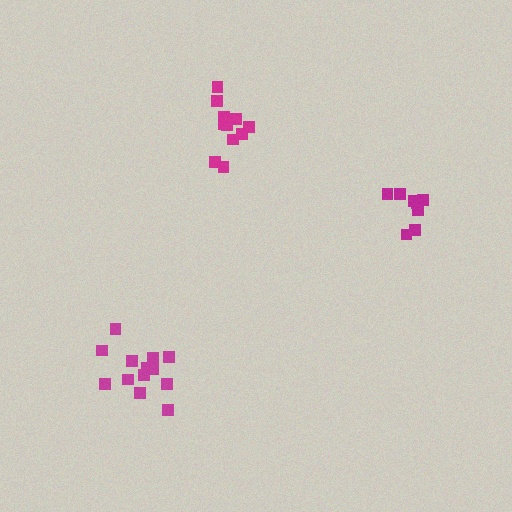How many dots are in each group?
Group 1: 11 dots, Group 2: 8 dots, Group 3: 13 dots (32 total).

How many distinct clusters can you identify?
There are 3 distinct clusters.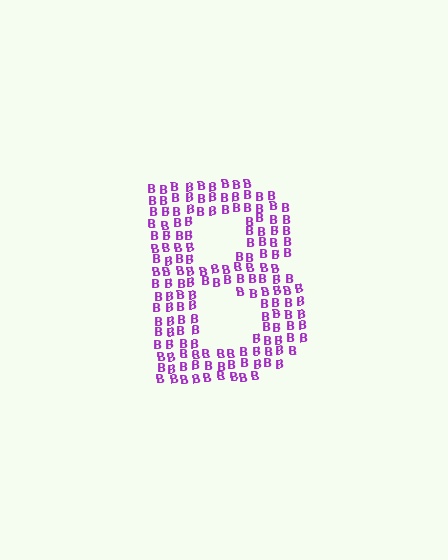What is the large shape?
The large shape is the letter B.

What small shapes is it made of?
It is made of small letter B's.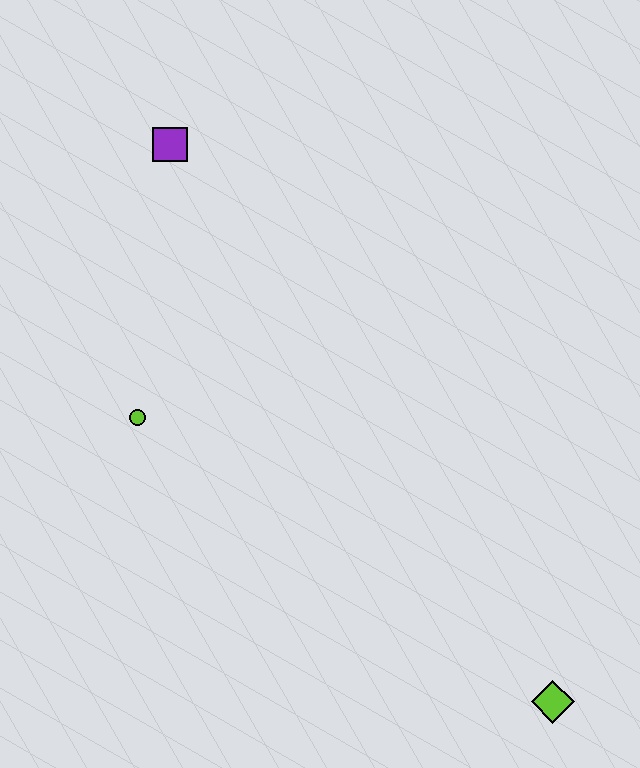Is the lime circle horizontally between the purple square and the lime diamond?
No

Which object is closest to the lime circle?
The purple square is closest to the lime circle.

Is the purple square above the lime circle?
Yes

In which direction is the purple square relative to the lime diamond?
The purple square is above the lime diamond.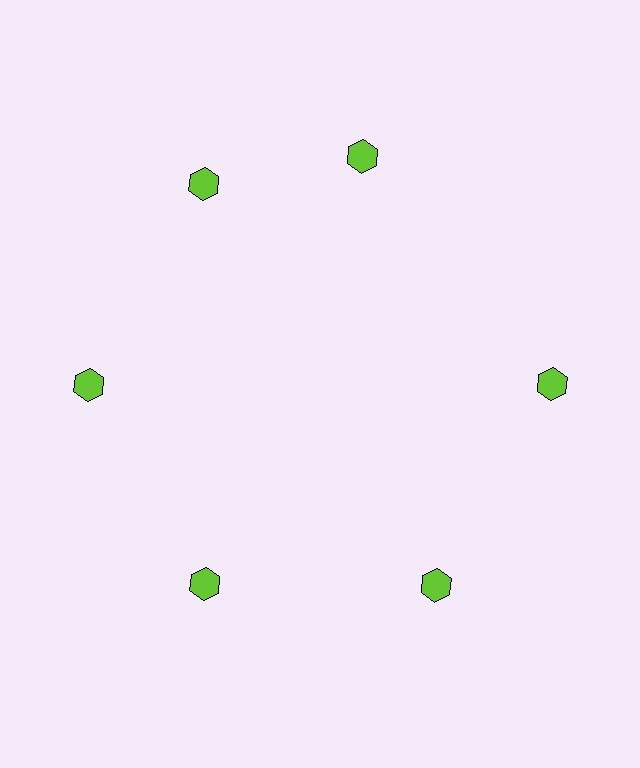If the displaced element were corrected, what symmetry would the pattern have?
It would have 6-fold rotational symmetry — the pattern would map onto itself every 60 degrees.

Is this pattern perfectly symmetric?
No. The 6 lime hexagons are arranged in a ring, but one element near the 1 o'clock position is rotated out of alignment along the ring, breaking the 6-fold rotational symmetry.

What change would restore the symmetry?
The symmetry would be restored by rotating it back into even spacing with its neighbors so that all 6 hexagons sit at equal angles and equal distance from the center.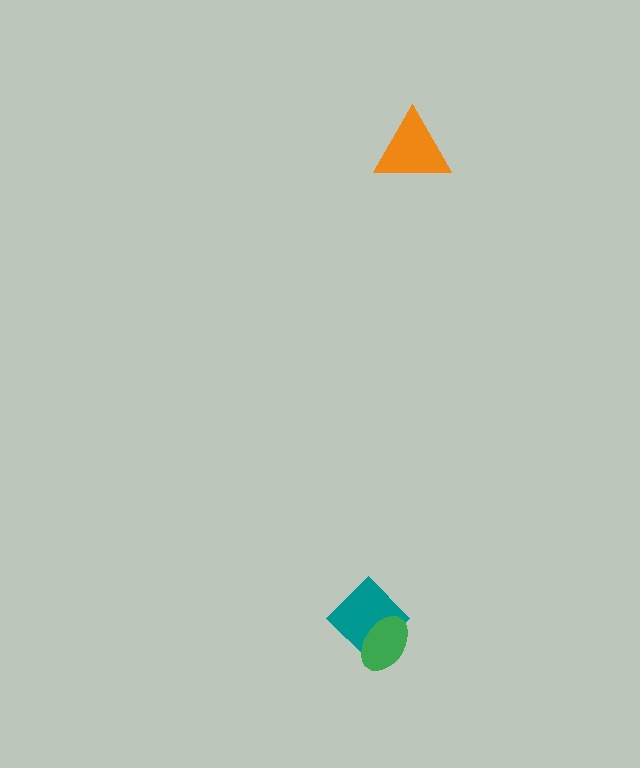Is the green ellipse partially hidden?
No, no other shape covers it.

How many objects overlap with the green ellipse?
1 object overlaps with the green ellipse.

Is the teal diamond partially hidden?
Yes, it is partially covered by another shape.